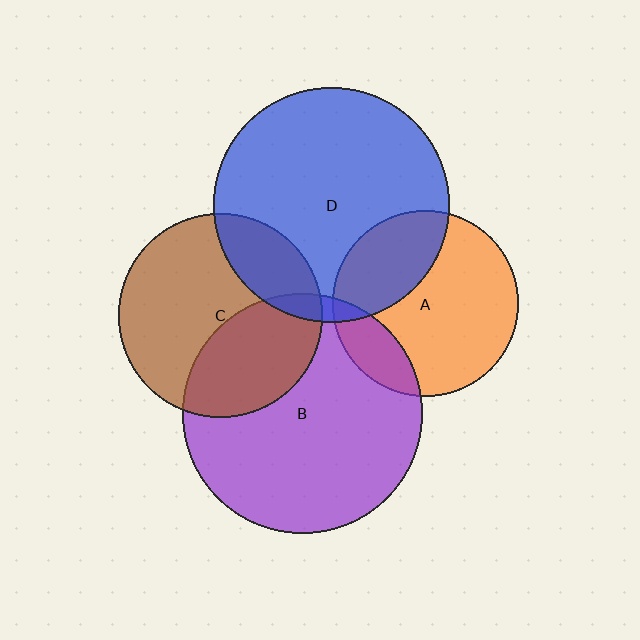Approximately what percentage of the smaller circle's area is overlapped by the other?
Approximately 30%.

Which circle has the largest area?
Circle B (purple).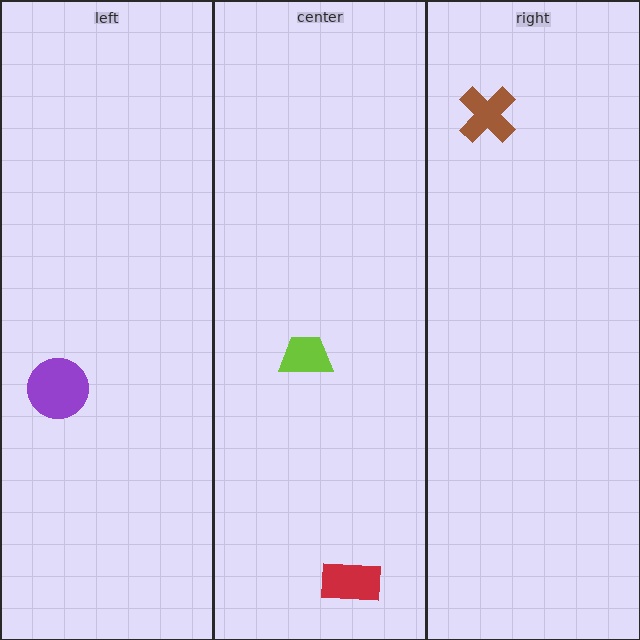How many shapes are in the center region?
2.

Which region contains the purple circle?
The left region.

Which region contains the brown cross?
The right region.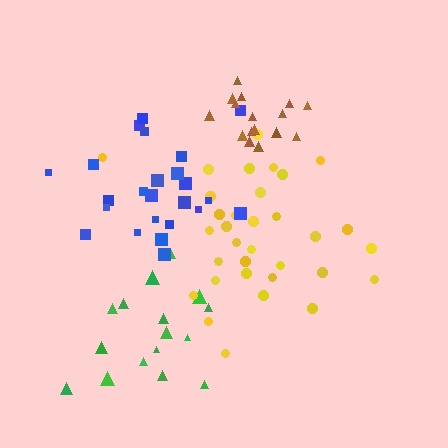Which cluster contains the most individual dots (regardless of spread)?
Yellow (33).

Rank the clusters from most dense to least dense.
brown, blue, yellow, green.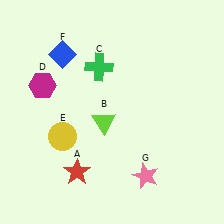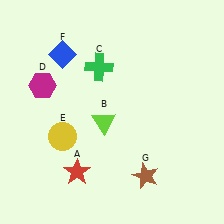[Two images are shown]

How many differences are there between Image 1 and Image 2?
There is 1 difference between the two images.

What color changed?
The star (G) changed from pink in Image 1 to brown in Image 2.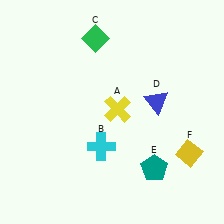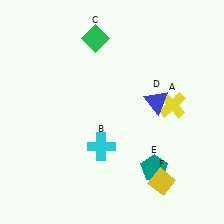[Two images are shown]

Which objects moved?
The objects that moved are: the yellow cross (A), the yellow diamond (F).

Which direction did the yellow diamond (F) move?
The yellow diamond (F) moved down.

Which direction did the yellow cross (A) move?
The yellow cross (A) moved right.